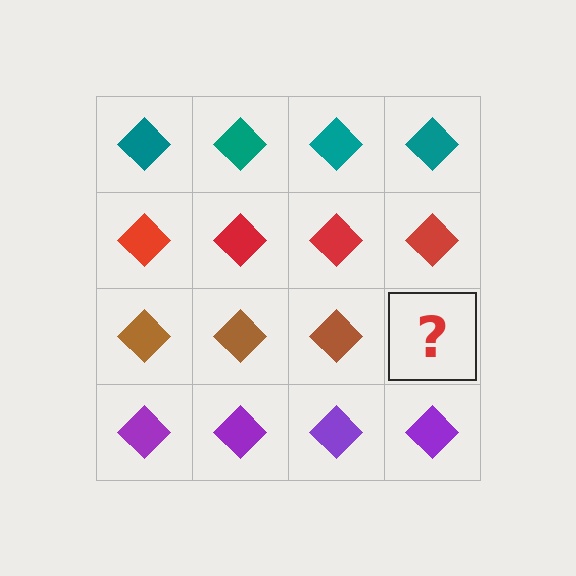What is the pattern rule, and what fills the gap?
The rule is that each row has a consistent color. The gap should be filled with a brown diamond.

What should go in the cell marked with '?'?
The missing cell should contain a brown diamond.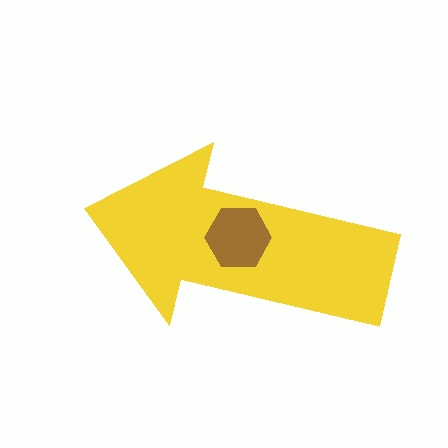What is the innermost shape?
The brown hexagon.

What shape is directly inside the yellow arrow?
The brown hexagon.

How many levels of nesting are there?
2.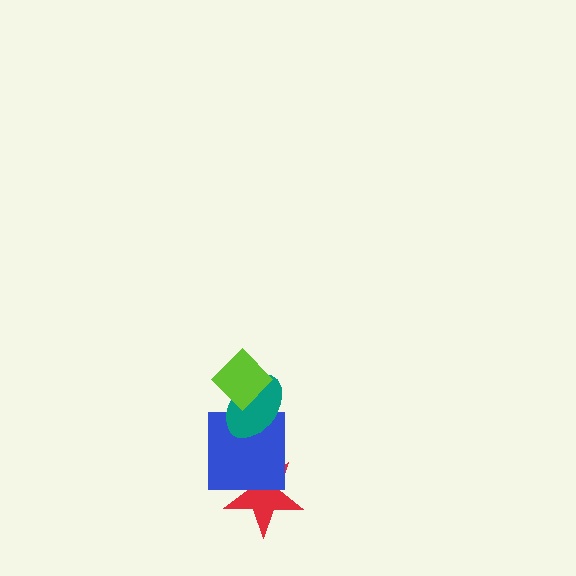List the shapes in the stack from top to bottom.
From top to bottom: the lime diamond, the teal ellipse, the blue square, the red star.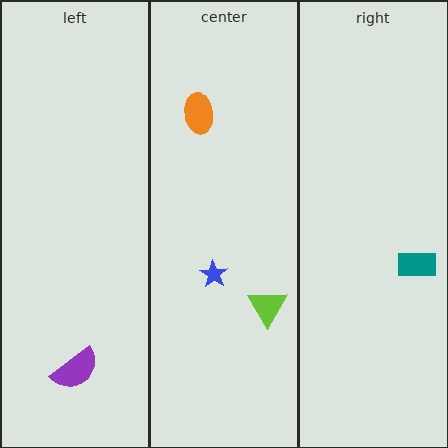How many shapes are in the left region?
1.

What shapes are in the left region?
The purple semicircle.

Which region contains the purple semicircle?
The left region.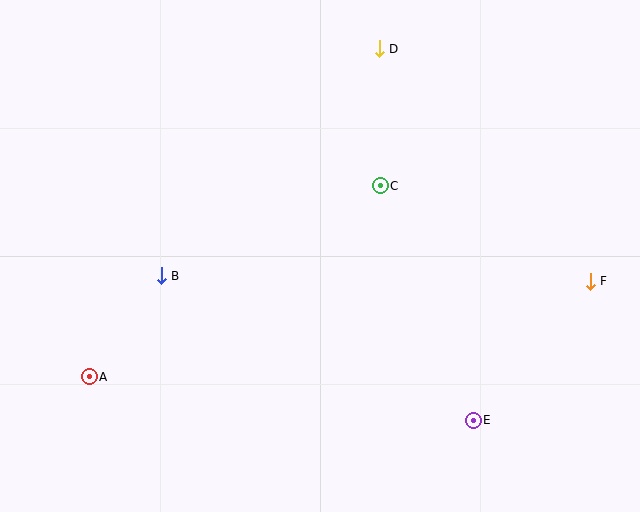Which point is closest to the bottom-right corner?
Point E is closest to the bottom-right corner.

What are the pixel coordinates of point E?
Point E is at (473, 420).